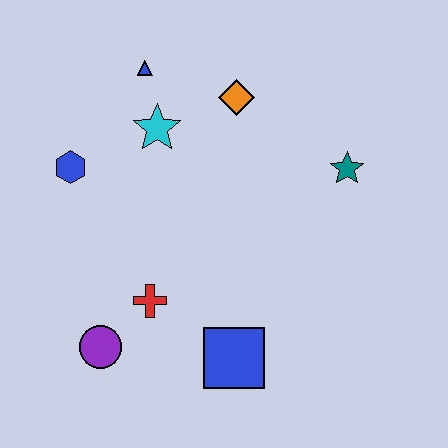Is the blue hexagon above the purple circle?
Yes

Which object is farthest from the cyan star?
The blue square is farthest from the cyan star.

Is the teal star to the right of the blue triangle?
Yes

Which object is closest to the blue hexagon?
The cyan star is closest to the blue hexagon.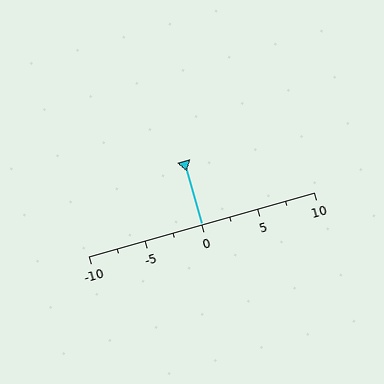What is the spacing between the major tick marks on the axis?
The major ticks are spaced 5 apart.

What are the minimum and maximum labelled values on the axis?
The axis runs from -10 to 10.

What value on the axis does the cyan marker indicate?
The marker indicates approximately 0.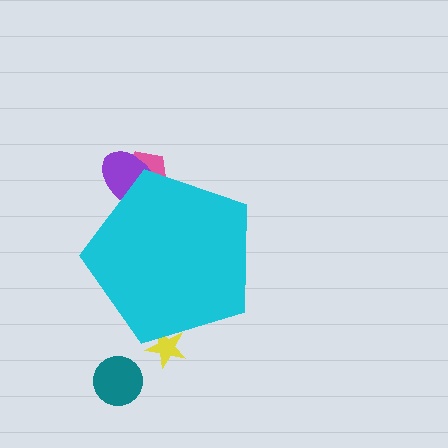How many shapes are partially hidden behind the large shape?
3 shapes are partially hidden.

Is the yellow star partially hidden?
Yes, the yellow star is partially hidden behind the cyan pentagon.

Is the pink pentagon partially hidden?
Yes, the pink pentagon is partially hidden behind the cyan pentagon.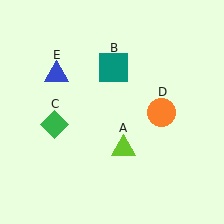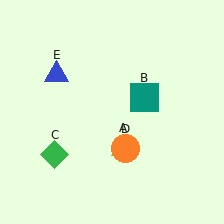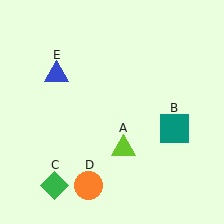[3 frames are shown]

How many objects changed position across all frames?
3 objects changed position: teal square (object B), green diamond (object C), orange circle (object D).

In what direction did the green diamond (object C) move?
The green diamond (object C) moved down.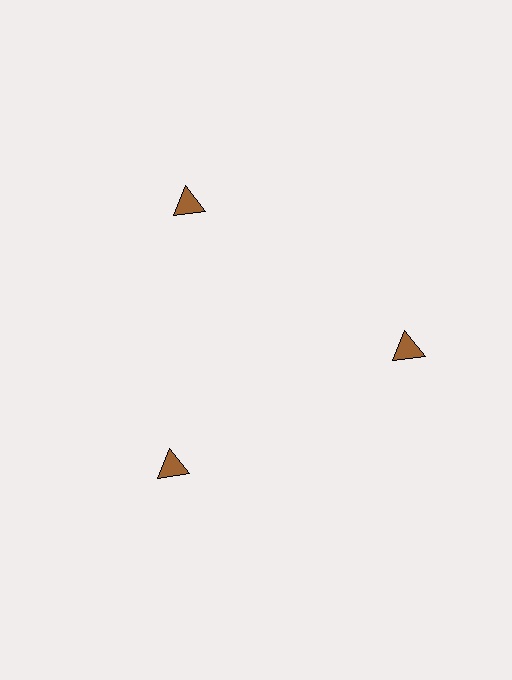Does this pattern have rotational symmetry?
Yes, this pattern has 3-fold rotational symmetry. It looks the same after rotating 120 degrees around the center.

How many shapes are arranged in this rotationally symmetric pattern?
There are 3 shapes, arranged in 3 groups of 1.